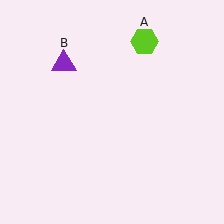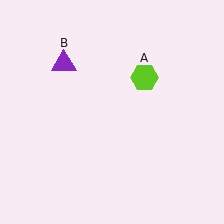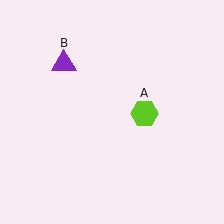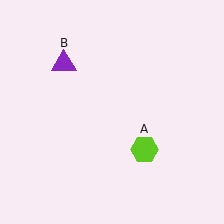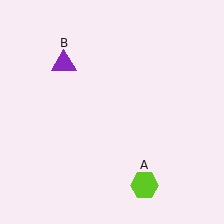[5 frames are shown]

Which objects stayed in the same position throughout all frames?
Purple triangle (object B) remained stationary.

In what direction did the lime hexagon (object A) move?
The lime hexagon (object A) moved down.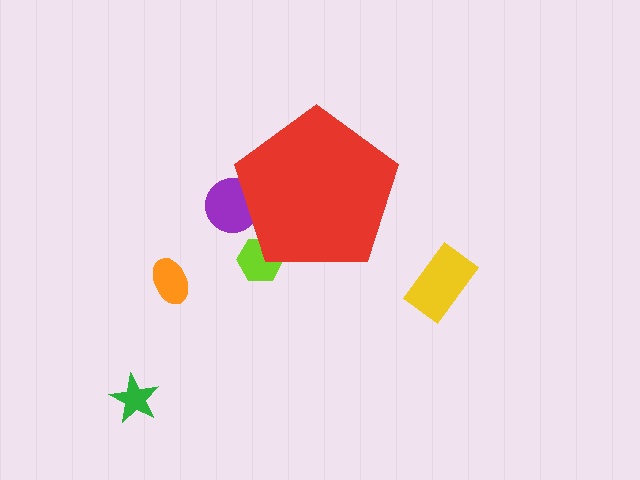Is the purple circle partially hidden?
Yes, the purple circle is partially hidden behind the red pentagon.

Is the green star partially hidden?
No, the green star is fully visible.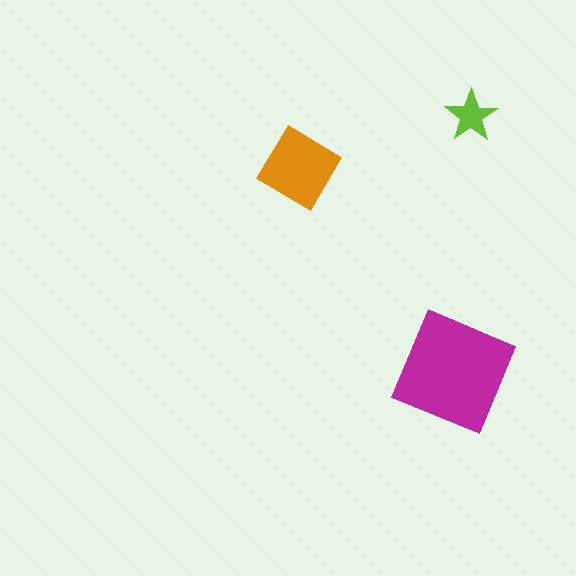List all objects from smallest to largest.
The lime star, the orange diamond, the magenta square.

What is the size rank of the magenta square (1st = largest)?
1st.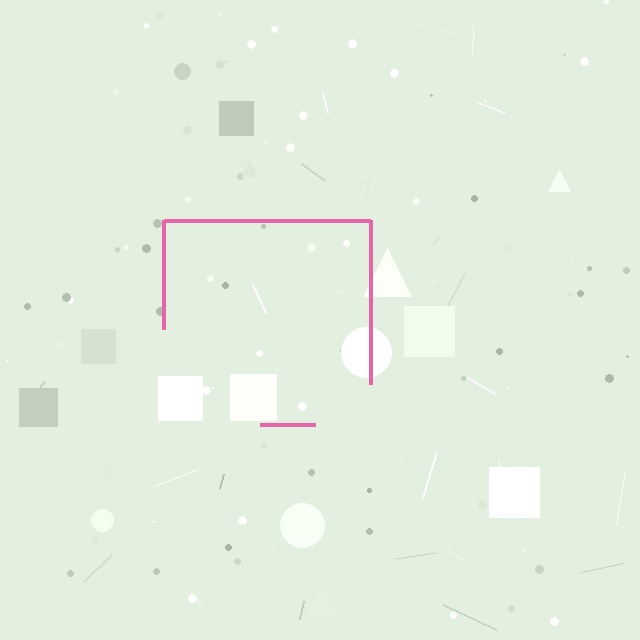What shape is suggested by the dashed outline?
The dashed outline suggests a square.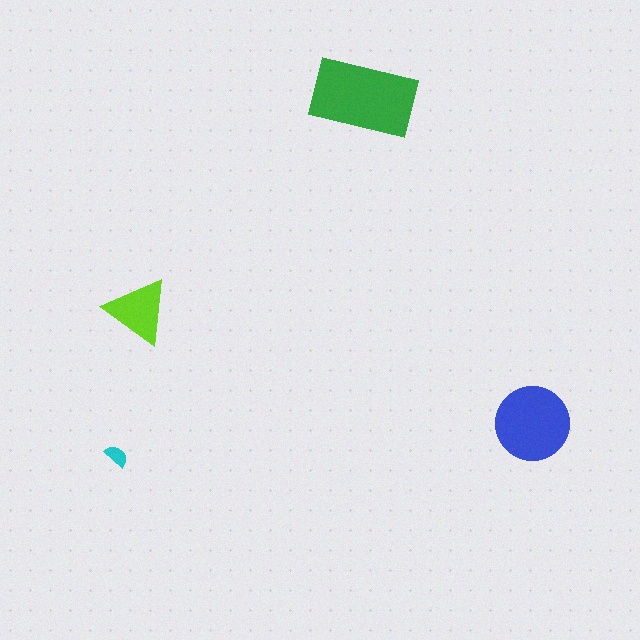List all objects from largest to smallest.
The green rectangle, the blue circle, the lime triangle, the cyan semicircle.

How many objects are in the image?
There are 4 objects in the image.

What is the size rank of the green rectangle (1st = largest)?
1st.